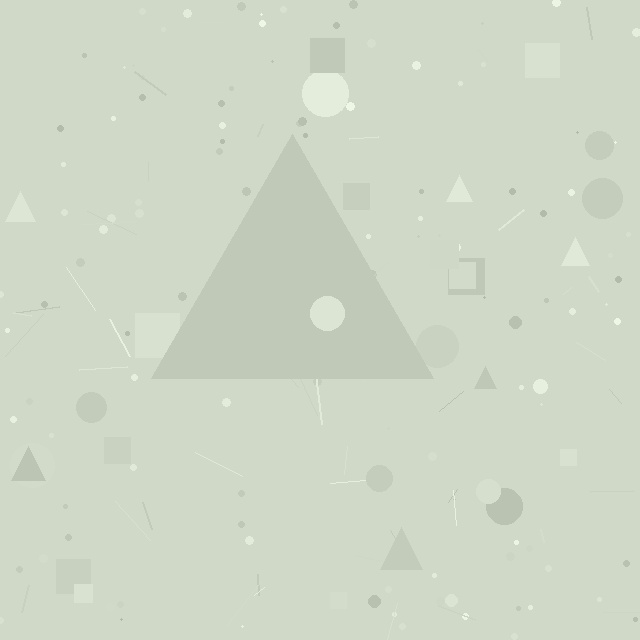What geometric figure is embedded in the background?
A triangle is embedded in the background.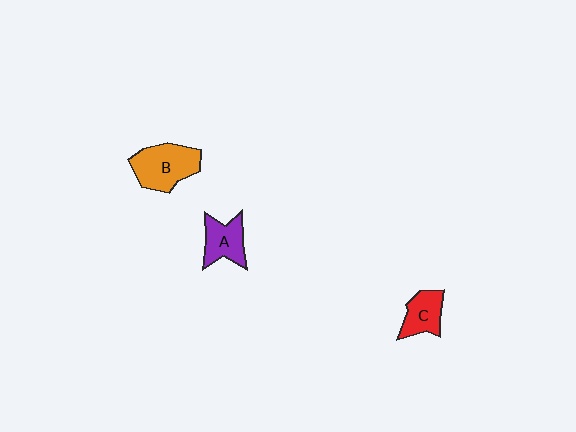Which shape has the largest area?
Shape B (orange).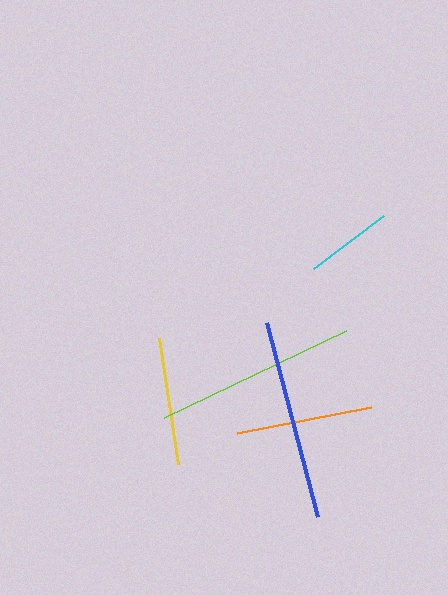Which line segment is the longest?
The lime line is the longest at approximately 202 pixels.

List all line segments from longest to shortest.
From longest to shortest: lime, blue, orange, yellow, cyan.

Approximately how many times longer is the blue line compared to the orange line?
The blue line is approximately 1.5 times the length of the orange line.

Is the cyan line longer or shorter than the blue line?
The blue line is longer than the cyan line.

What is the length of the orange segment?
The orange segment is approximately 137 pixels long.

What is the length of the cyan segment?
The cyan segment is approximately 88 pixels long.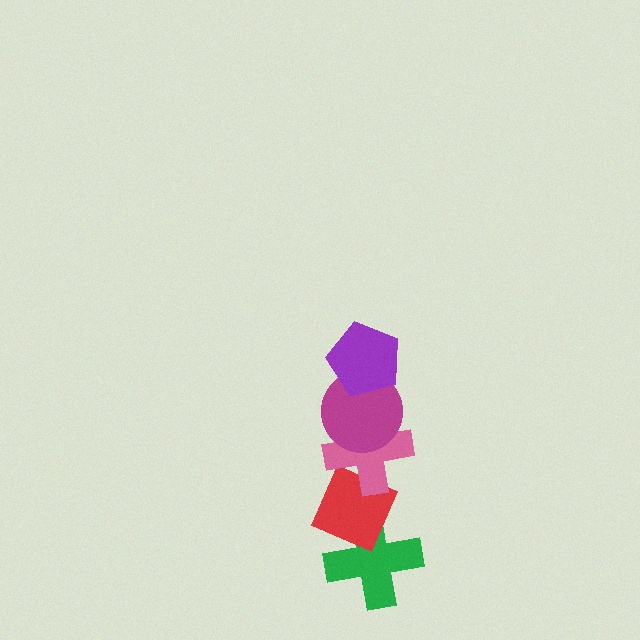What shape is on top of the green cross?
The red diamond is on top of the green cross.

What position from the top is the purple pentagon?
The purple pentagon is 1st from the top.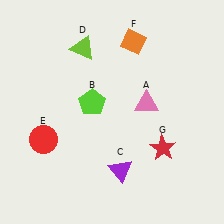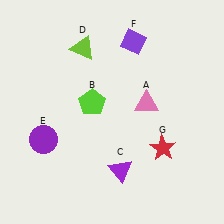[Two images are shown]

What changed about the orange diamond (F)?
In Image 1, F is orange. In Image 2, it changed to purple.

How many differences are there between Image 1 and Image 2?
There are 2 differences between the two images.